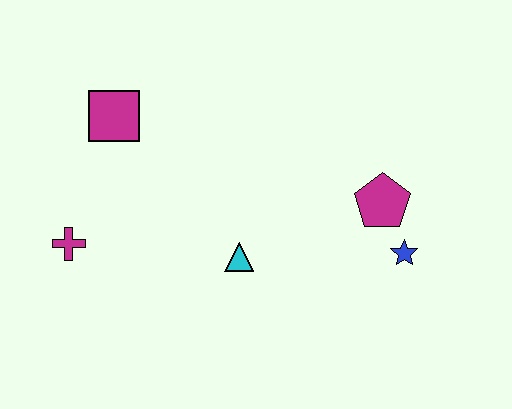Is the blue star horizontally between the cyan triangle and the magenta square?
No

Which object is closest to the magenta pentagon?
The blue star is closest to the magenta pentagon.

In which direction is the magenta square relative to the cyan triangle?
The magenta square is above the cyan triangle.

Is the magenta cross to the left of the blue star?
Yes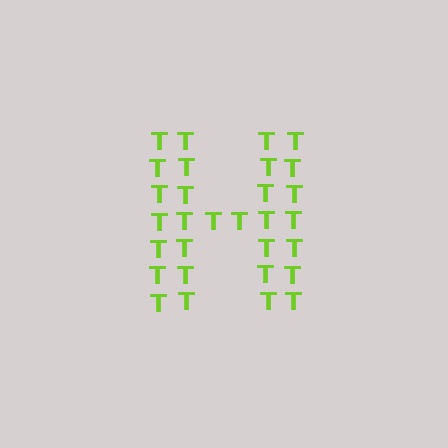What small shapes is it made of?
It is made of small letter T's.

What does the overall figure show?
The overall figure shows the letter H.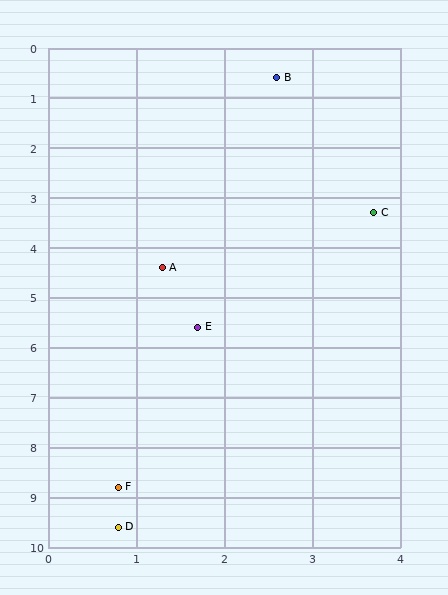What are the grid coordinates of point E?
Point E is at approximately (1.7, 5.6).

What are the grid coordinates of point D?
Point D is at approximately (0.8, 9.6).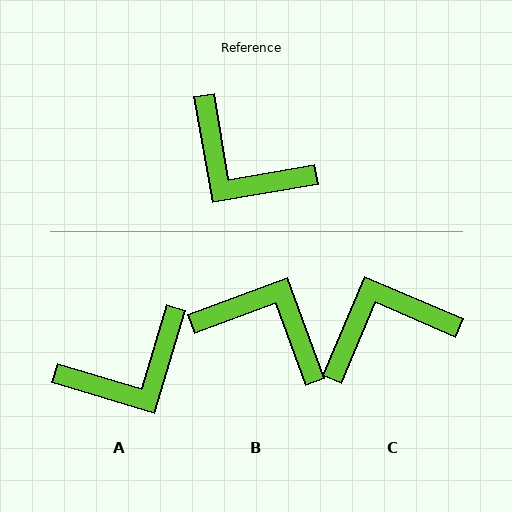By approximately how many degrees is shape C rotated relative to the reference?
Approximately 123 degrees clockwise.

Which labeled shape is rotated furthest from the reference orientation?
B, about 170 degrees away.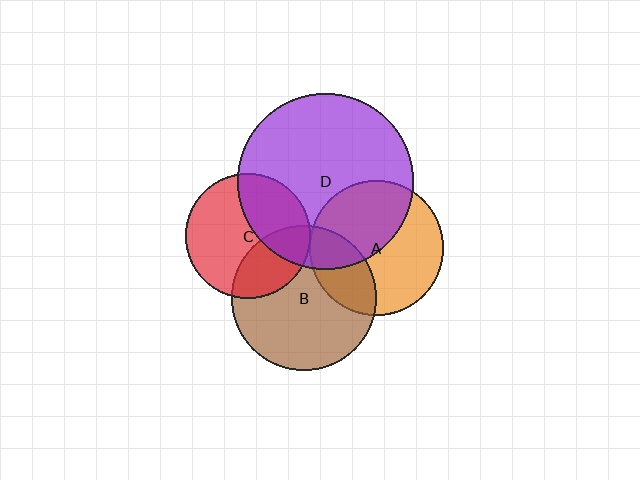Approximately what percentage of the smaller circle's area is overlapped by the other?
Approximately 25%.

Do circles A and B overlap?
Yes.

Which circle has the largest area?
Circle D (purple).